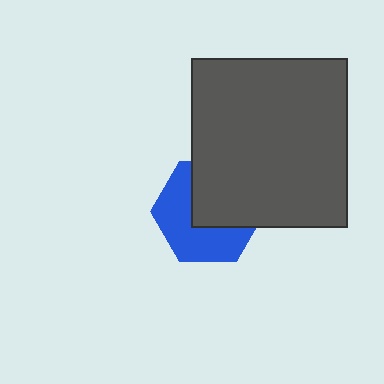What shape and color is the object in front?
The object in front is a dark gray rectangle.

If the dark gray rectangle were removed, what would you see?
You would see the complete blue hexagon.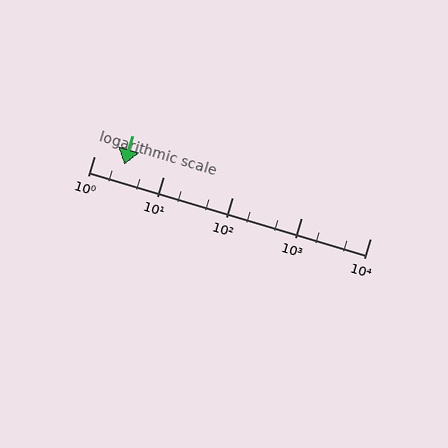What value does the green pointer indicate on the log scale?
The pointer indicates approximately 2.7.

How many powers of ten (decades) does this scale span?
The scale spans 4 decades, from 1 to 10000.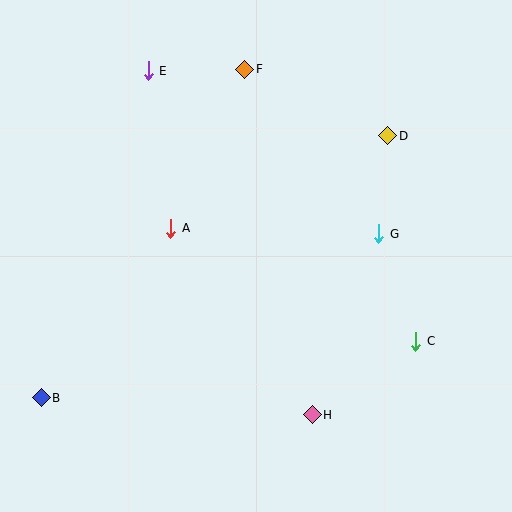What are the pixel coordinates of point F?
Point F is at (245, 69).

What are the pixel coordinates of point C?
Point C is at (416, 341).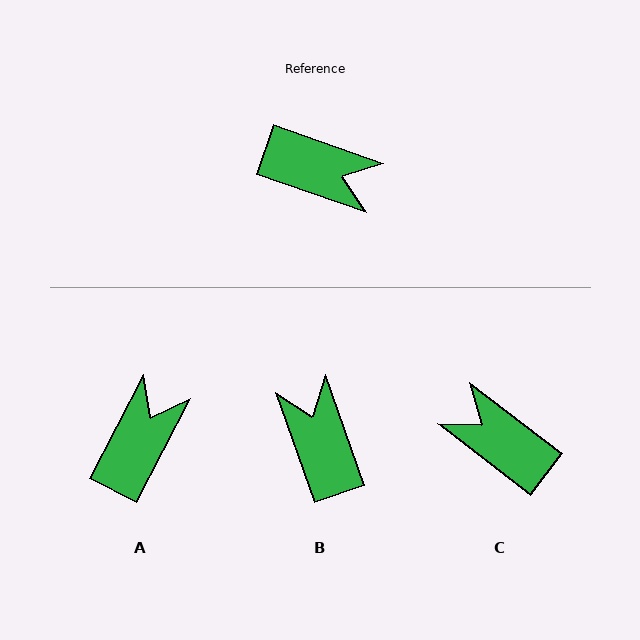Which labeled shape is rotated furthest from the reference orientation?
C, about 162 degrees away.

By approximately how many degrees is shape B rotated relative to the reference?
Approximately 129 degrees counter-clockwise.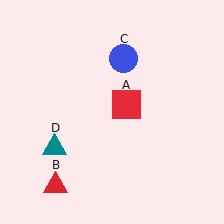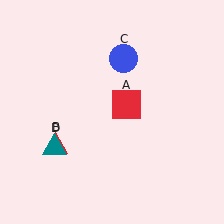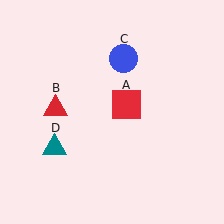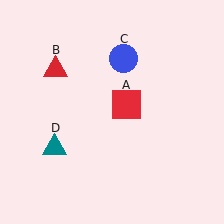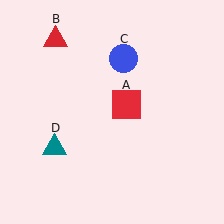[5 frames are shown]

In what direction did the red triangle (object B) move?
The red triangle (object B) moved up.